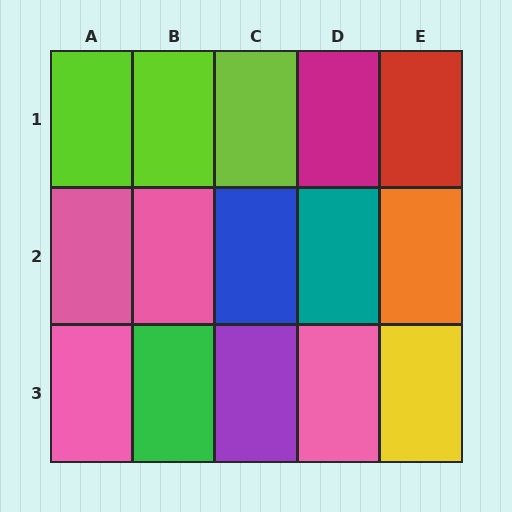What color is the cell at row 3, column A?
Pink.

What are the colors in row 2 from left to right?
Pink, pink, blue, teal, orange.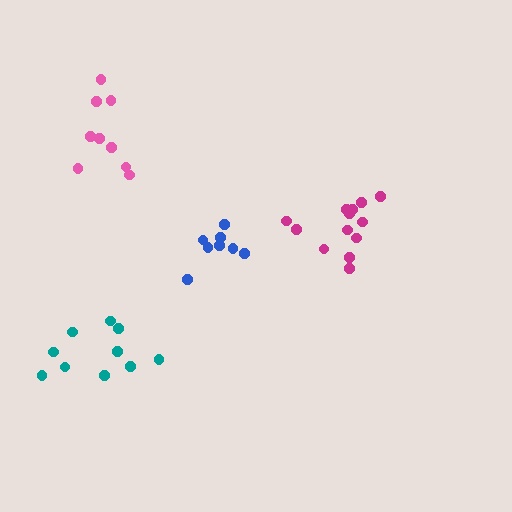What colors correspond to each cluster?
The clusters are colored: pink, teal, magenta, blue.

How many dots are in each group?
Group 1: 9 dots, Group 2: 10 dots, Group 3: 13 dots, Group 4: 8 dots (40 total).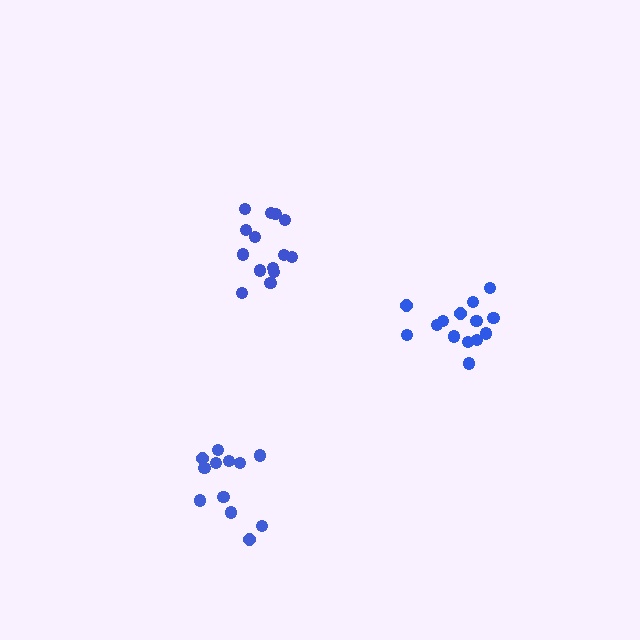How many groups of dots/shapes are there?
There are 3 groups.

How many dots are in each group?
Group 1: 12 dots, Group 2: 14 dots, Group 3: 14 dots (40 total).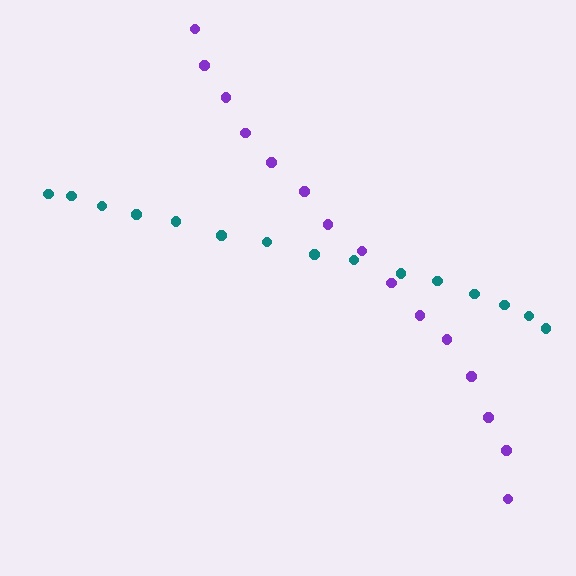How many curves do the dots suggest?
There are 2 distinct paths.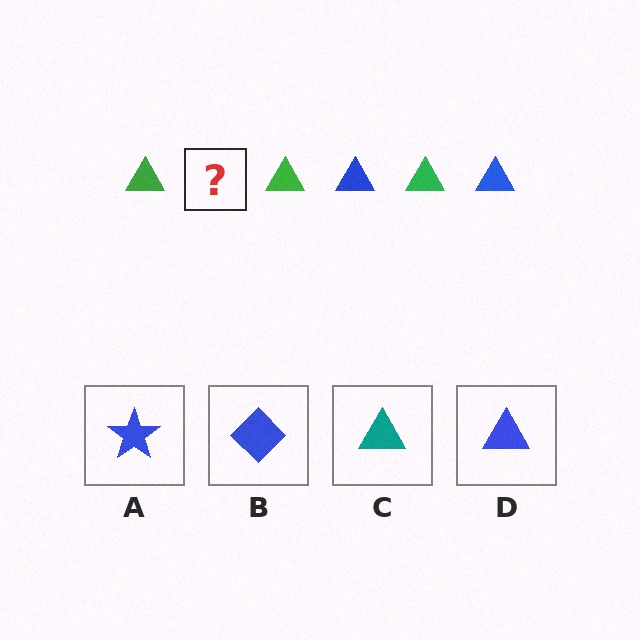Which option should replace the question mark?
Option D.